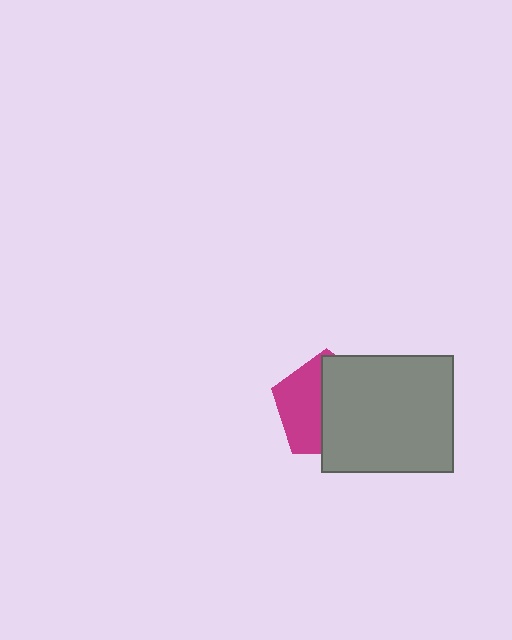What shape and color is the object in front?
The object in front is a gray rectangle.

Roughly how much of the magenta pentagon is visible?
A small part of it is visible (roughly 44%).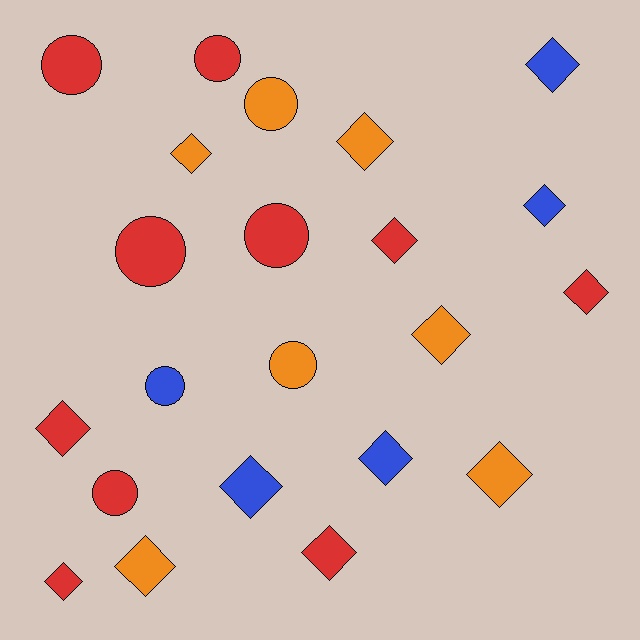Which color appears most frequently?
Red, with 10 objects.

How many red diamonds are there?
There are 5 red diamonds.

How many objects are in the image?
There are 22 objects.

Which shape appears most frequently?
Diamond, with 14 objects.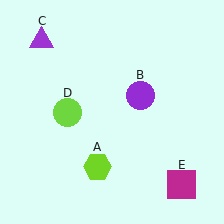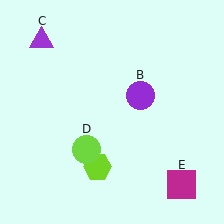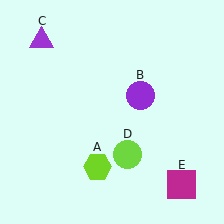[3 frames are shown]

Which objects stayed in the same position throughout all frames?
Lime hexagon (object A) and purple circle (object B) and purple triangle (object C) and magenta square (object E) remained stationary.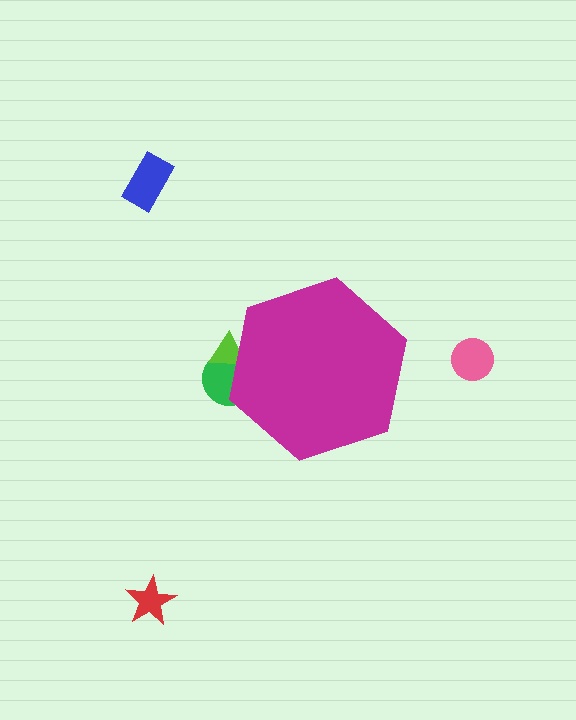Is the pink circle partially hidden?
No, the pink circle is fully visible.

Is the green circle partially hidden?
Yes, the green circle is partially hidden behind the magenta hexagon.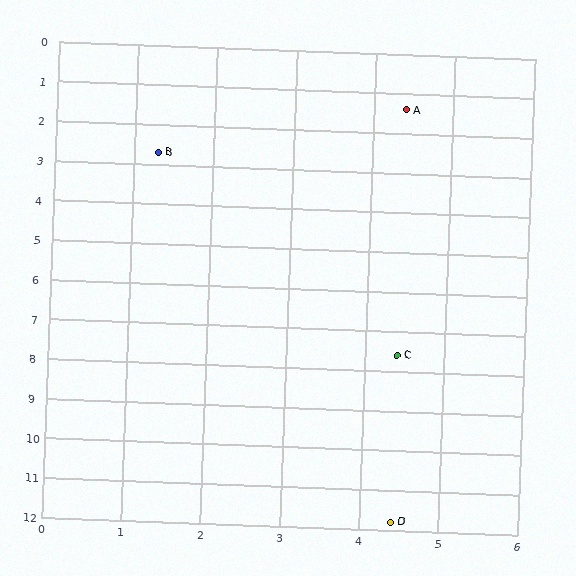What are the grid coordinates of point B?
Point B is at approximately (1.3, 2.7).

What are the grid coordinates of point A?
Point A is at approximately (4.4, 1.4).